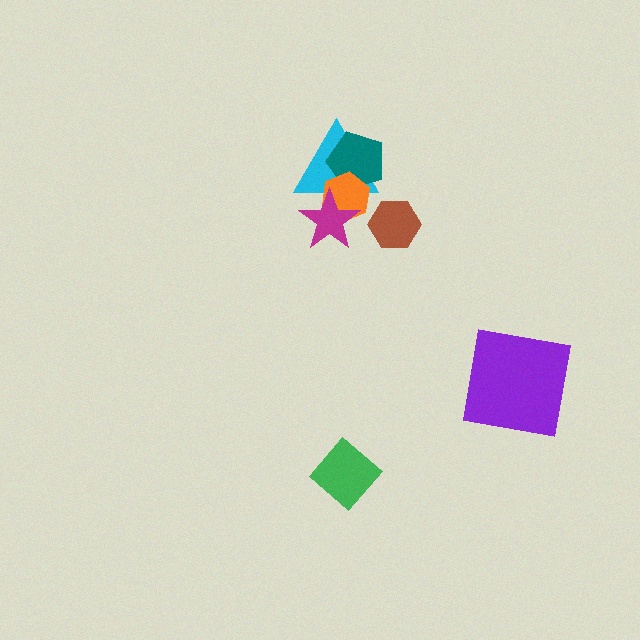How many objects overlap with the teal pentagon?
2 objects overlap with the teal pentagon.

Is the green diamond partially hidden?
No, no other shape covers it.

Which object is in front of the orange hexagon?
The magenta star is in front of the orange hexagon.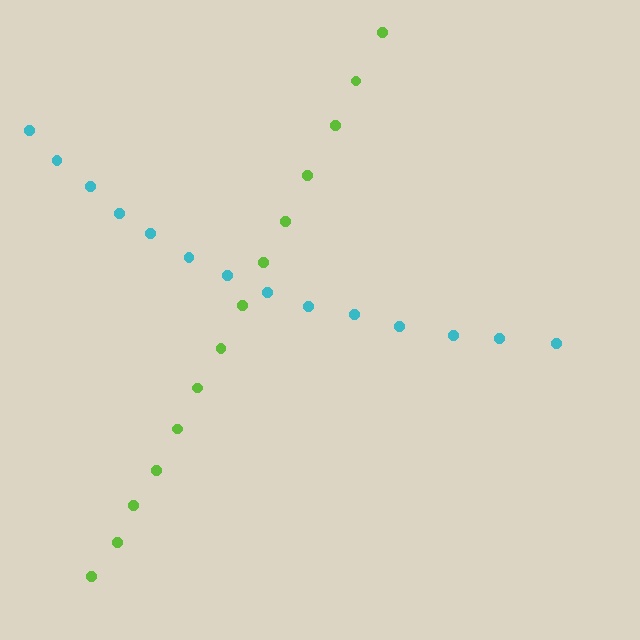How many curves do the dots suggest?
There are 2 distinct paths.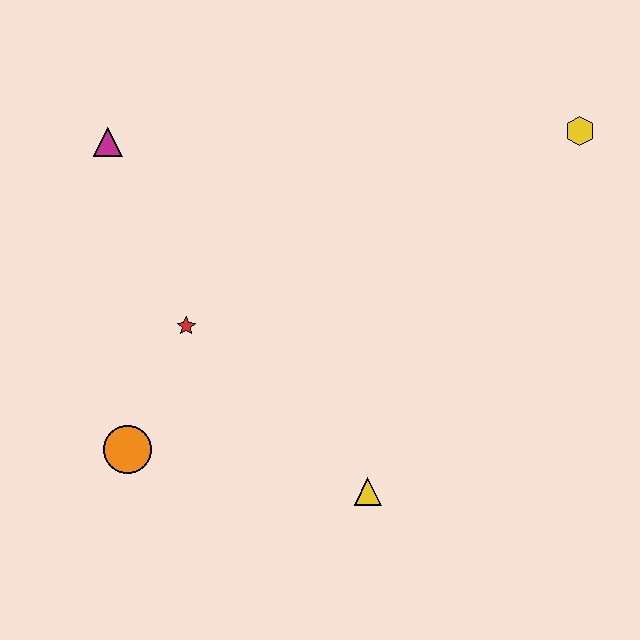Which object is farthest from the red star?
The yellow hexagon is farthest from the red star.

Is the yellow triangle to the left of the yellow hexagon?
Yes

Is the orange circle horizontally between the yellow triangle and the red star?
No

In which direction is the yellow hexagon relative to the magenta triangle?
The yellow hexagon is to the right of the magenta triangle.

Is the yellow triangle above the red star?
No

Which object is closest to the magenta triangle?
The red star is closest to the magenta triangle.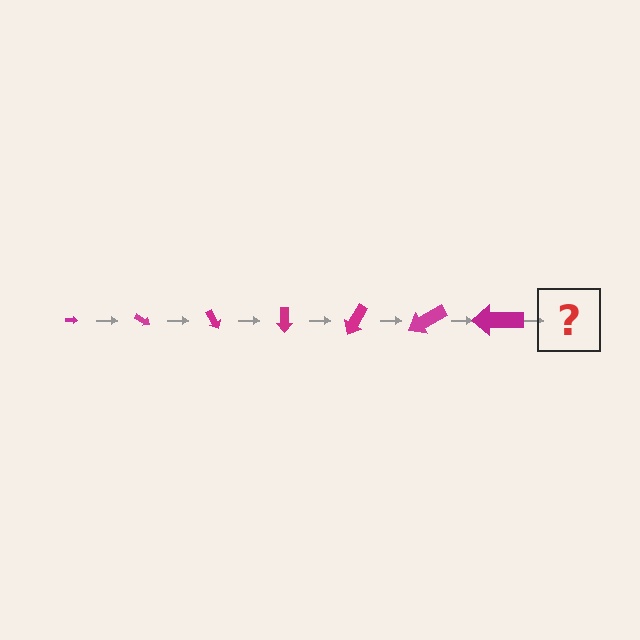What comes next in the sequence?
The next element should be an arrow, larger than the previous one and rotated 210 degrees from the start.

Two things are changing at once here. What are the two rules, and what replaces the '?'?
The two rules are that the arrow grows larger each step and it rotates 30 degrees each step. The '?' should be an arrow, larger than the previous one and rotated 210 degrees from the start.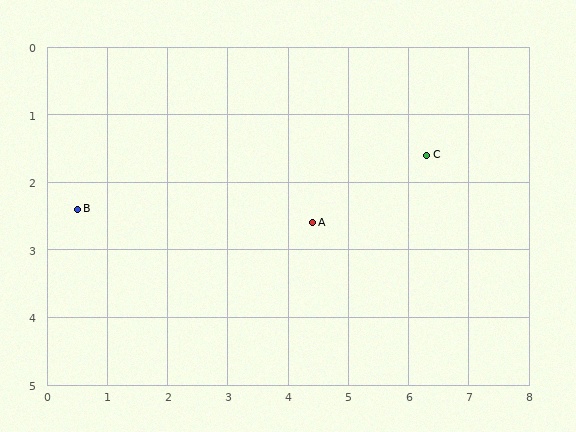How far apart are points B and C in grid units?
Points B and C are about 5.9 grid units apart.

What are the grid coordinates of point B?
Point B is at approximately (0.5, 2.4).